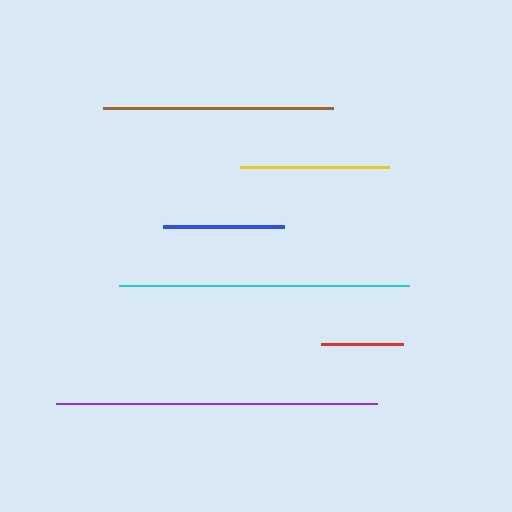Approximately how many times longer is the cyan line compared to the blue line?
The cyan line is approximately 2.4 times the length of the blue line.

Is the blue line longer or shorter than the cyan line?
The cyan line is longer than the blue line.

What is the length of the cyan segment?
The cyan segment is approximately 291 pixels long.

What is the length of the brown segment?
The brown segment is approximately 230 pixels long.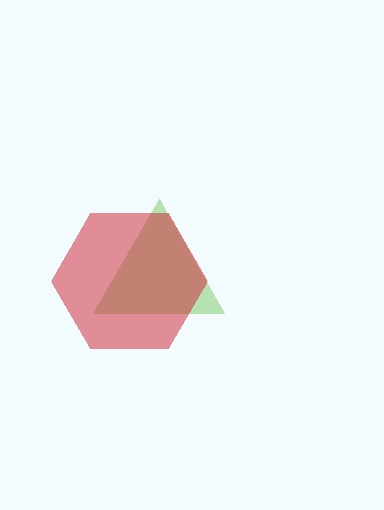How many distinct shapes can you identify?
There are 2 distinct shapes: a lime triangle, a red hexagon.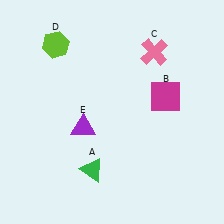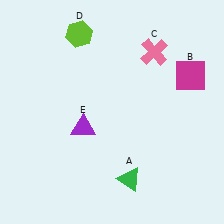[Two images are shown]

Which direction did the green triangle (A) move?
The green triangle (A) moved right.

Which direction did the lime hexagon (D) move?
The lime hexagon (D) moved right.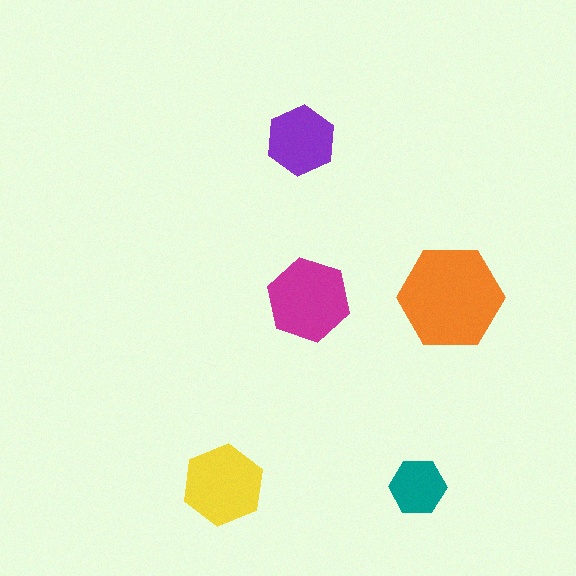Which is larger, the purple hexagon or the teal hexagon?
The purple one.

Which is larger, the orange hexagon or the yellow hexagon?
The orange one.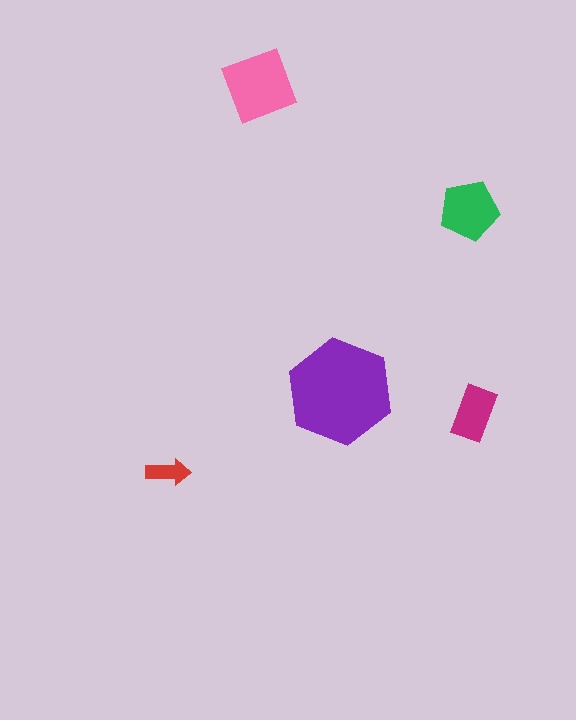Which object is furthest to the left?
The red arrow is leftmost.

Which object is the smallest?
The red arrow.